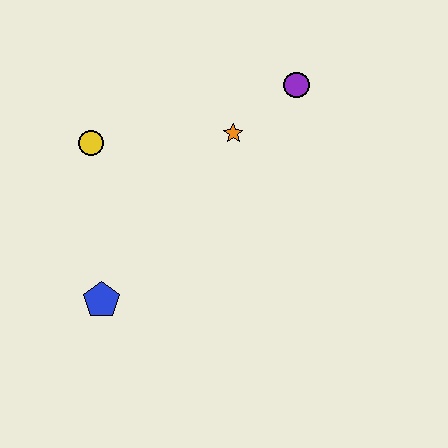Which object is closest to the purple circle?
The orange star is closest to the purple circle.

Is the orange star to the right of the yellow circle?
Yes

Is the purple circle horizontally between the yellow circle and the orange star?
No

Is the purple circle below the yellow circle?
No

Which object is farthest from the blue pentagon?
The purple circle is farthest from the blue pentagon.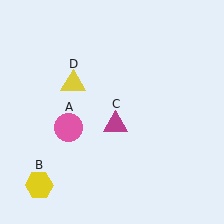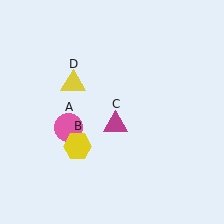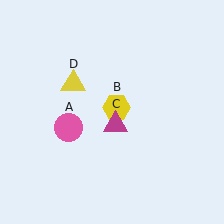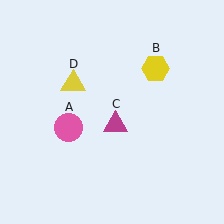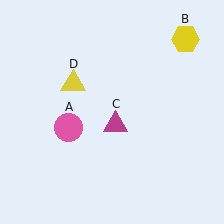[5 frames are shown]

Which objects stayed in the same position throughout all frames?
Pink circle (object A) and magenta triangle (object C) and yellow triangle (object D) remained stationary.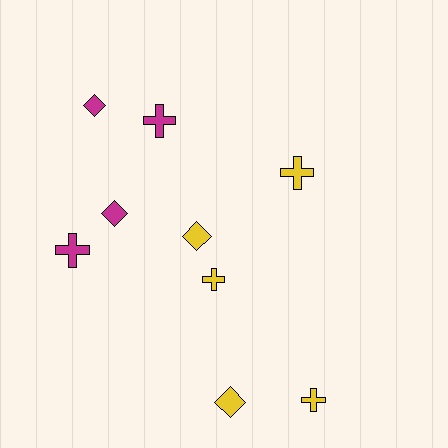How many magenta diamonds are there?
There are 2 magenta diamonds.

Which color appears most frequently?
Yellow, with 5 objects.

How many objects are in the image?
There are 9 objects.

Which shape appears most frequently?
Cross, with 5 objects.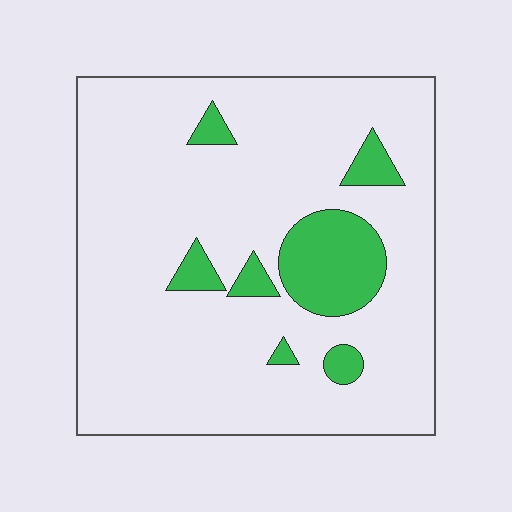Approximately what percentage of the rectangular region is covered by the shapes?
Approximately 15%.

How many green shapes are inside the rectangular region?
7.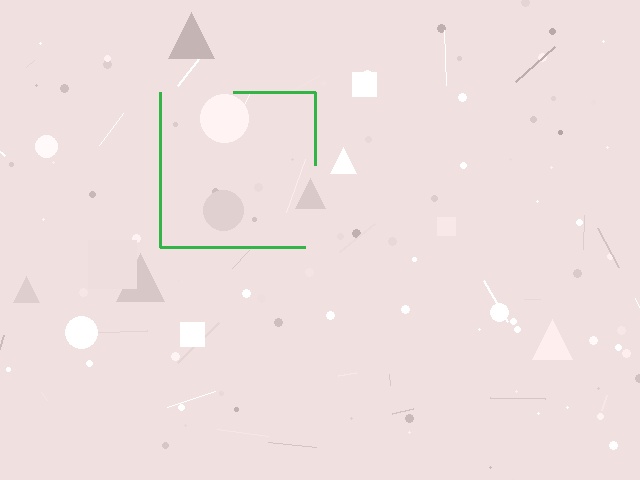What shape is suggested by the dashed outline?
The dashed outline suggests a square.